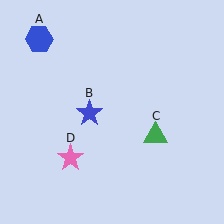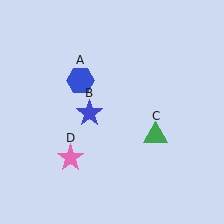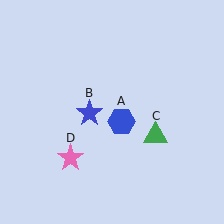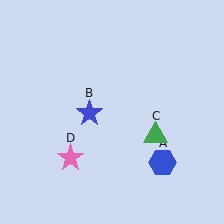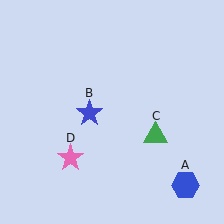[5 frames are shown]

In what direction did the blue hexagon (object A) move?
The blue hexagon (object A) moved down and to the right.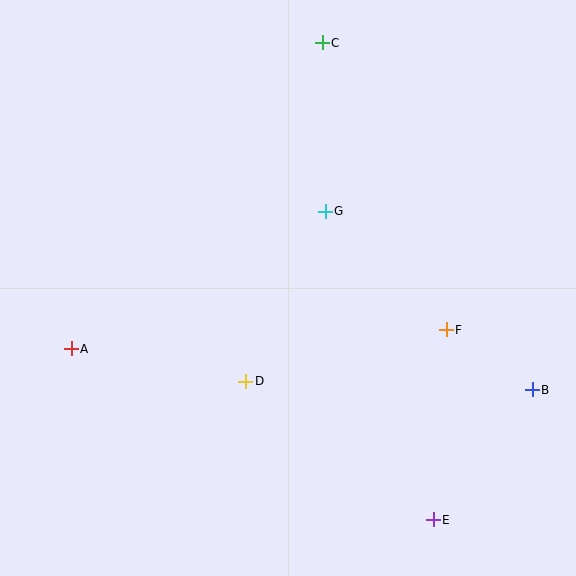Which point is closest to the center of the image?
Point G at (325, 211) is closest to the center.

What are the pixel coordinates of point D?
Point D is at (246, 381).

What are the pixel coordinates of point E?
Point E is at (433, 520).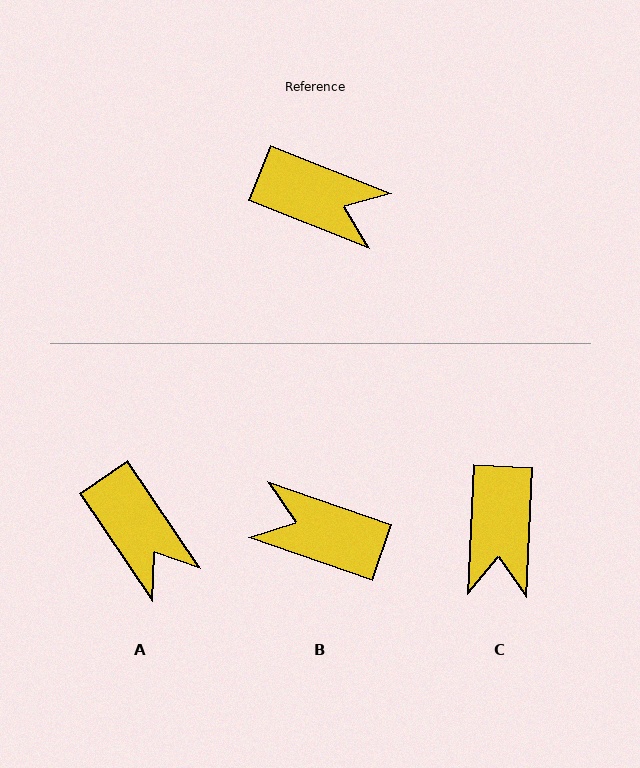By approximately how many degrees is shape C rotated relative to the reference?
Approximately 71 degrees clockwise.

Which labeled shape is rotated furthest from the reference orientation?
B, about 178 degrees away.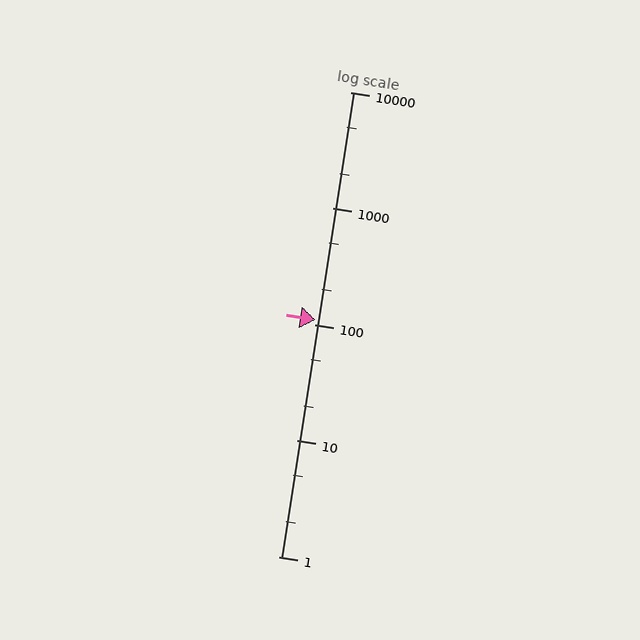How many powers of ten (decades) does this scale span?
The scale spans 4 decades, from 1 to 10000.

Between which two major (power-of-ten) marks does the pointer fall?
The pointer is between 100 and 1000.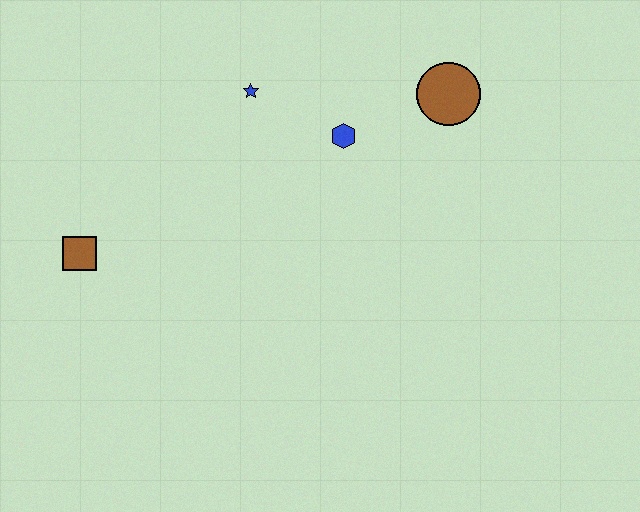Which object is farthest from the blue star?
The brown square is farthest from the blue star.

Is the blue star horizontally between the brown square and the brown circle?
Yes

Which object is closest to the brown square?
The blue star is closest to the brown square.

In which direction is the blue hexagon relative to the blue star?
The blue hexagon is to the right of the blue star.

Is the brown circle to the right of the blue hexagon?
Yes